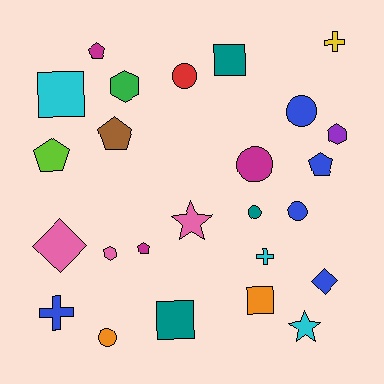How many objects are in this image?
There are 25 objects.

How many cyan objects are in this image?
There are 3 cyan objects.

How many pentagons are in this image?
There are 5 pentagons.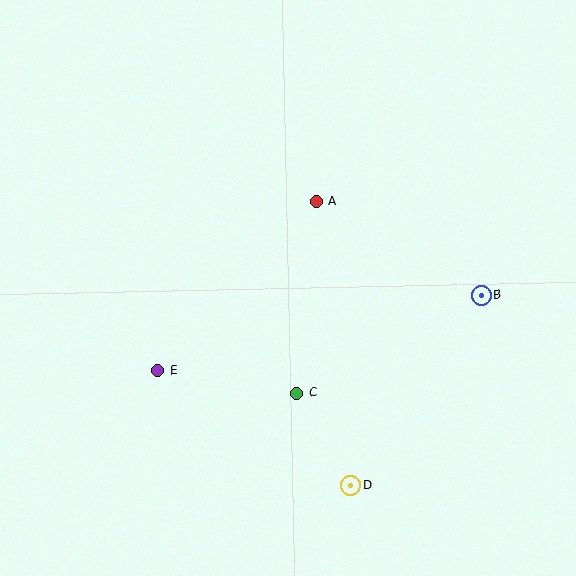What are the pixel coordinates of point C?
Point C is at (297, 393).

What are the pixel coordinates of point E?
Point E is at (157, 371).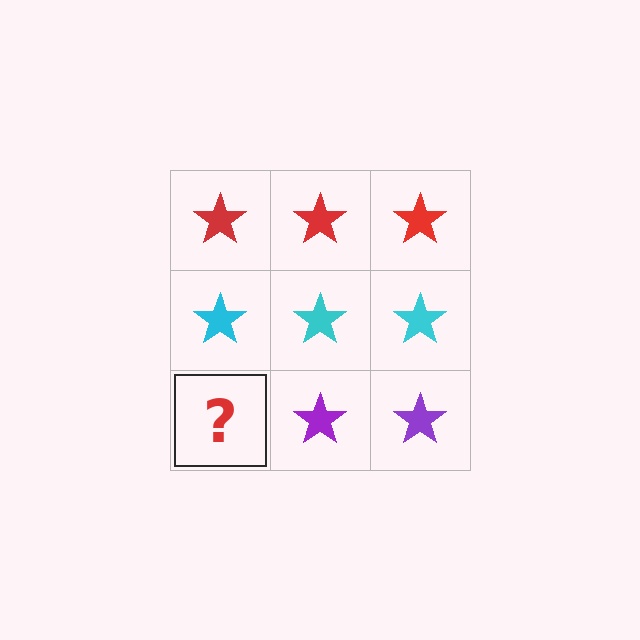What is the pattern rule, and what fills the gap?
The rule is that each row has a consistent color. The gap should be filled with a purple star.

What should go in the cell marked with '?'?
The missing cell should contain a purple star.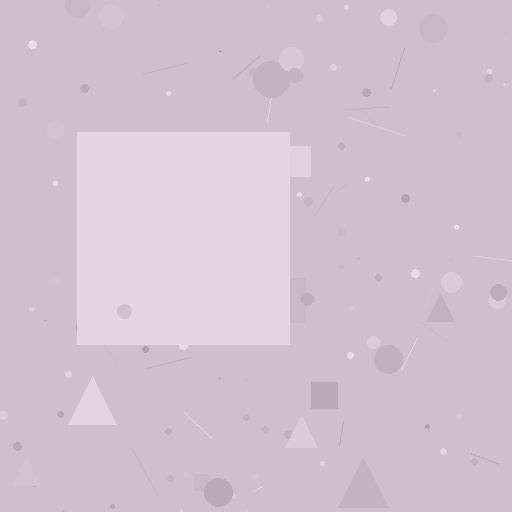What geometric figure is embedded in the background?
A square is embedded in the background.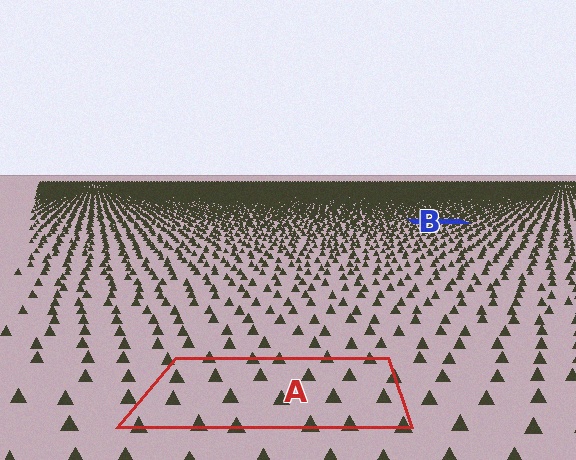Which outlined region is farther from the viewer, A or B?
Region B is farther from the viewer — the texture elements inside it appear smaller and more densely packed.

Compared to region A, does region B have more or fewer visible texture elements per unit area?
Region B has more texture elements per unit area — they are packed more densely because it is farther away.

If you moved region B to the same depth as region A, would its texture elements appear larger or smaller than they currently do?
They would appear larger. At a closer depth, the same texture elements are projected at a bigger on-screen size.